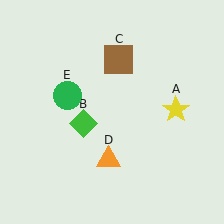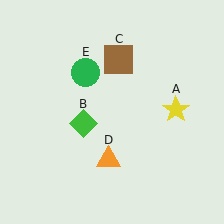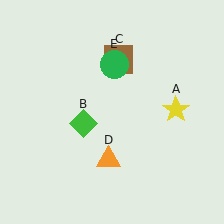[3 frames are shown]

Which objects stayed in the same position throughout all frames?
Yellow star (object A) and green diamond (object B) and brown square (object C) and orange triangle (object D) remained stationary.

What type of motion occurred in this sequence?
The green circle (object E) rotated clockwise around the center of the scene.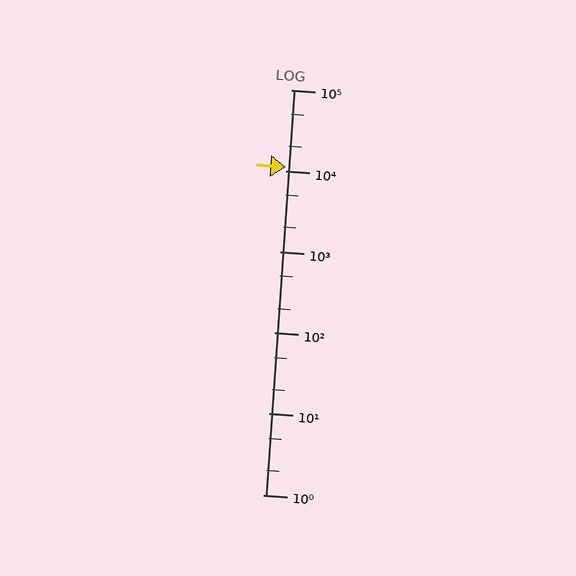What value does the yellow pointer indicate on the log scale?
The pointer indicates approximately 11000.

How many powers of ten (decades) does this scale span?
The scale spans 5 decades, from 1 to 100000.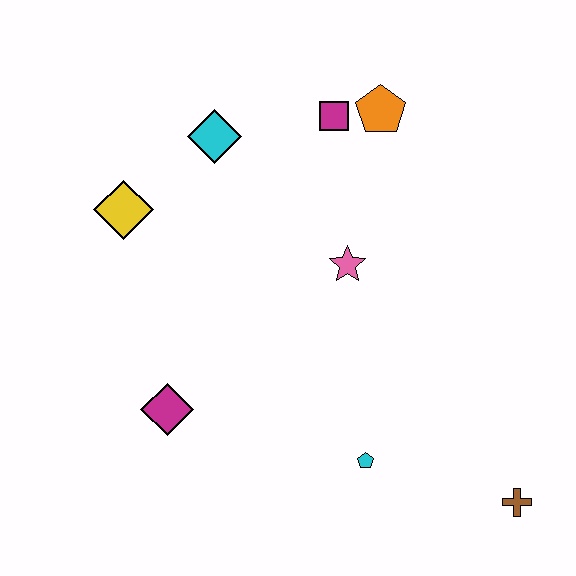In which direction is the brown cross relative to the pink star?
The brown cross is below the pink star.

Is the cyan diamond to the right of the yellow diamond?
Yes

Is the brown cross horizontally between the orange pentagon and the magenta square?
No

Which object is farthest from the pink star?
The brown cross is farthest from the pink star.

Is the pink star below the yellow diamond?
Yes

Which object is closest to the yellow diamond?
The cyan diamond is closest to the yellow diamond.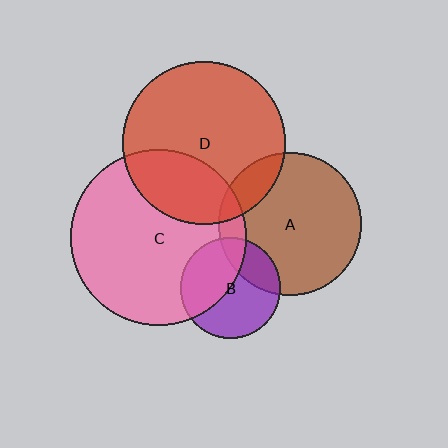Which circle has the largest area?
Circle C (pink).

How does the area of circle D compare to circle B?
Approximately 2.6 times.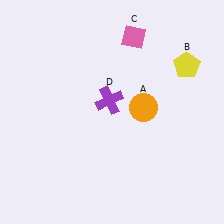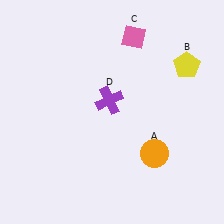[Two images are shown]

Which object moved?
The orange circle (A) moved down.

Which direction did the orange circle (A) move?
The orange circle (A) moved down.